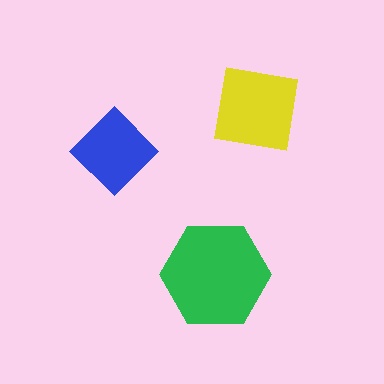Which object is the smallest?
The blue diamond.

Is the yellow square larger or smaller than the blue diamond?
Larger.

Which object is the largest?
The green hexagon.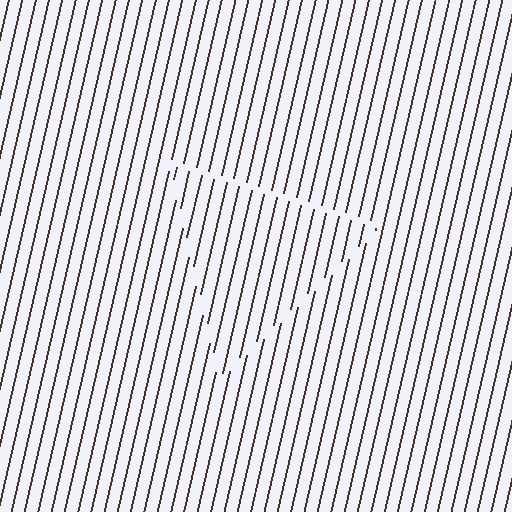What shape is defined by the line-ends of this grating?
An illusory triangle. The interior of the shape contains the same grating, shifted by half a period — the contour is defined by the phase discontinuity where line-ends from the inner and outer gratings abut.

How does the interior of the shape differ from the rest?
The interior of the shape contains the same grating, shifted by half a period — the contour is defined by the phase discontinuity where line-ends from the inner and outer gratings abut.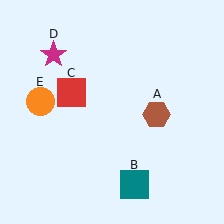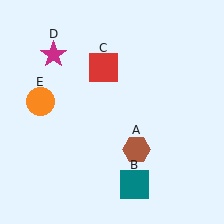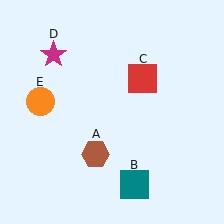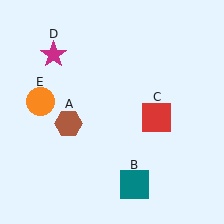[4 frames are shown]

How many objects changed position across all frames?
2 objects changed position: brown hexagon (object A), red square (object C).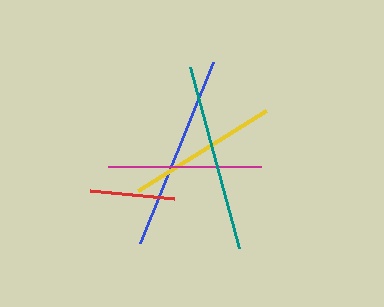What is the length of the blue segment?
The blue segment is approximately 196 pixels long.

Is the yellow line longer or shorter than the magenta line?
The magenta line is longer than the yellow line.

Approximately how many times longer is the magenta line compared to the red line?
The magenta line is approximately 1.8 times the length of the red line.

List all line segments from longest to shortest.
From longest to shortest: blue, teal, magenta, yellow, red.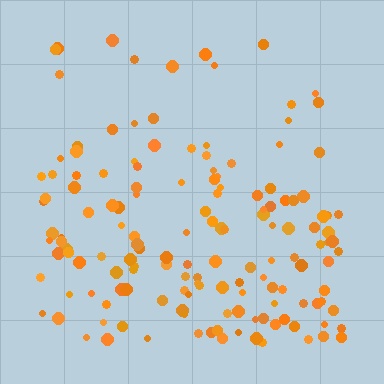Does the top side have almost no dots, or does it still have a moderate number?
Still a moderate number, just noticeably fewer than the bottom.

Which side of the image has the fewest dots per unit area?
The top.